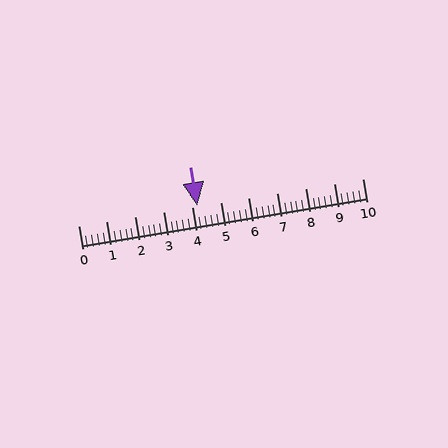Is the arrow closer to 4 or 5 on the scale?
The arrow is closer to 4.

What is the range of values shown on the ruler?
The ruler shows values from 0 to 10.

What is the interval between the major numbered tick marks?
The major tick marks are spaced 1 units apart.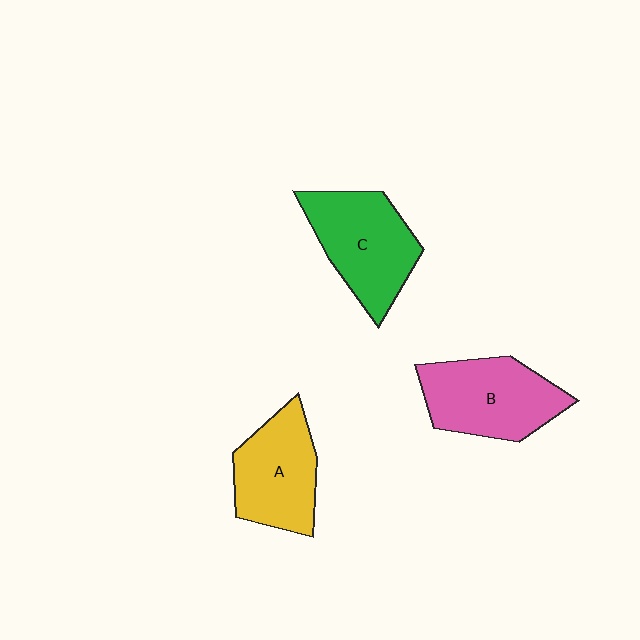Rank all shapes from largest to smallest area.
From largest to smallest: C (green), B (pink), A (yellow).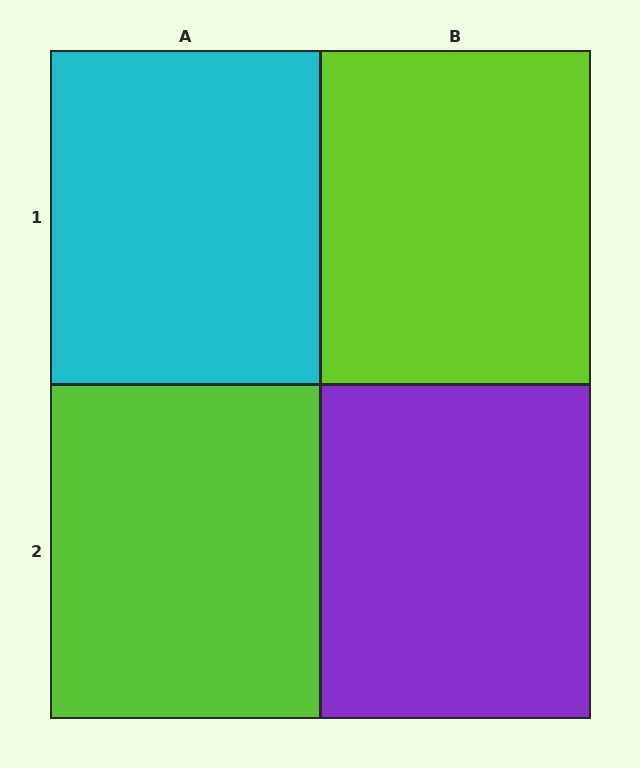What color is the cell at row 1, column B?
Lime.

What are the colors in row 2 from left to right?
Lime, purple.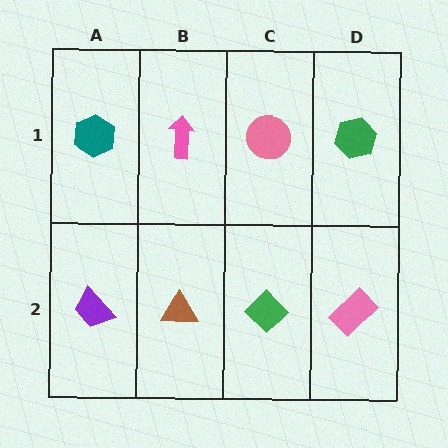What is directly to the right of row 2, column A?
A brown triangle.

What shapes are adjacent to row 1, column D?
A pink rectangle (row 2, column D), a pink circle (row 1, column C).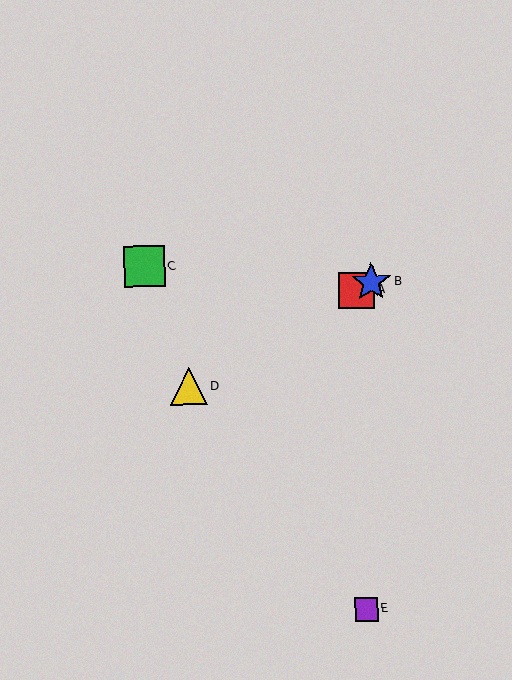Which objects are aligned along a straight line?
Objects A, B, D are aligned along a straight line.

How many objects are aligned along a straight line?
3 objects (A, B, D) are aligned along a straight line.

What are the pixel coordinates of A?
Object A is at (357, 290).